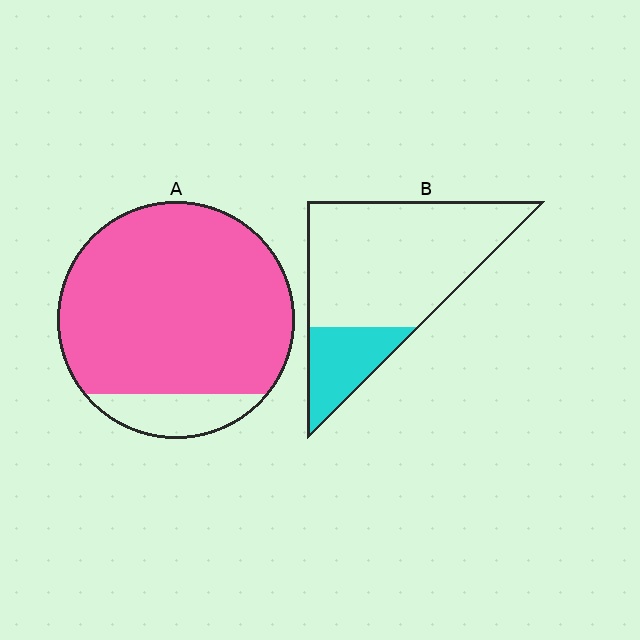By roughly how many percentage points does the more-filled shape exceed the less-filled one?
By roughly 65 percentage points (A over B).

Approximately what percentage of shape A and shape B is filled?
A is approximately 85% and B is approximately 20%.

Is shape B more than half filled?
No.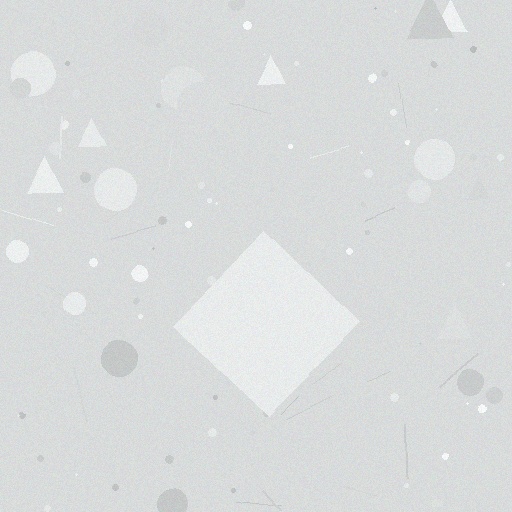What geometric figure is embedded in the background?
A diamond is embedded in the background.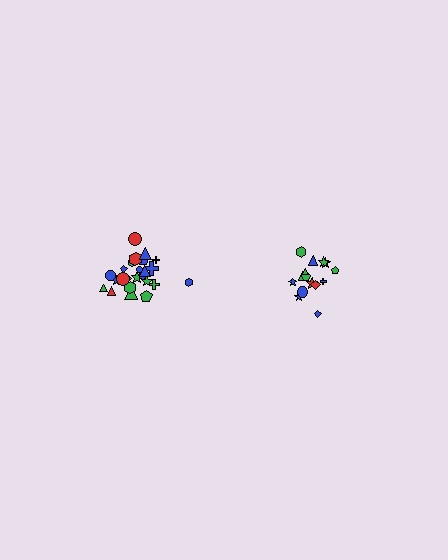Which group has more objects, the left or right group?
The left group.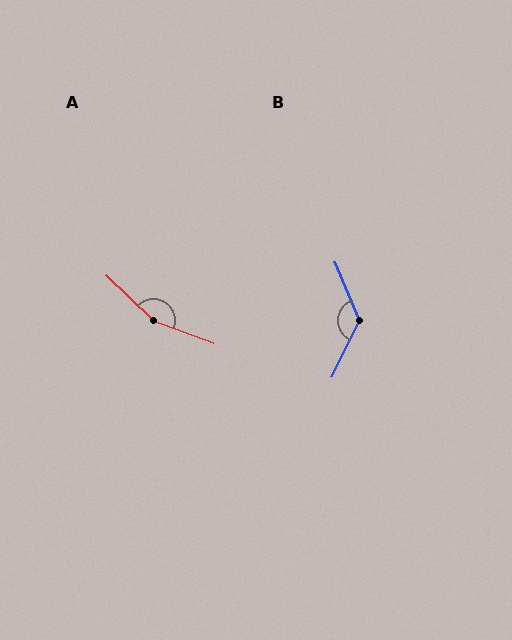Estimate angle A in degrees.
Approximately 156 degrees.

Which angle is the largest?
A, at approximately 156 degrees.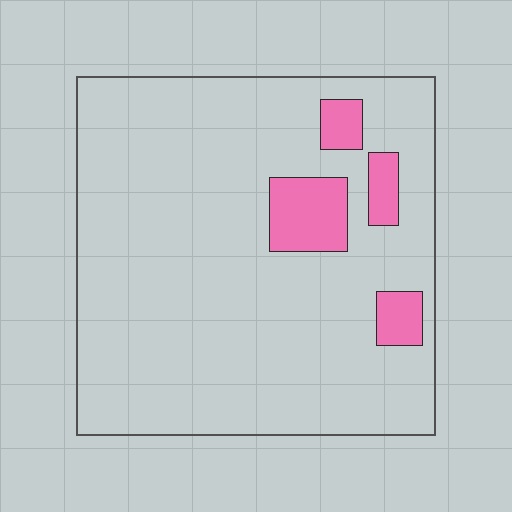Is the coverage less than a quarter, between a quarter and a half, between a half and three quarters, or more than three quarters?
Less than a quarter.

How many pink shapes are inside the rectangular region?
4.